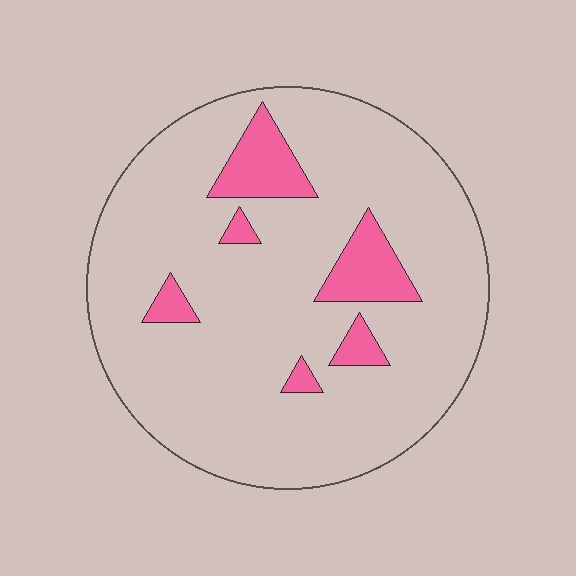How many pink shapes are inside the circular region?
6.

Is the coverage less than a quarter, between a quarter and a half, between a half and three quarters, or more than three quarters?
Less than a quarter.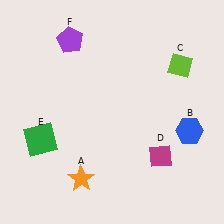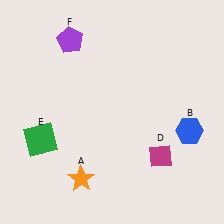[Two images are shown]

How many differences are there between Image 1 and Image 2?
There is 1 difference between the two images.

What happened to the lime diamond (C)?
The lime diamond (C) was removed in Image 2. It was in the top-right area of Image 1.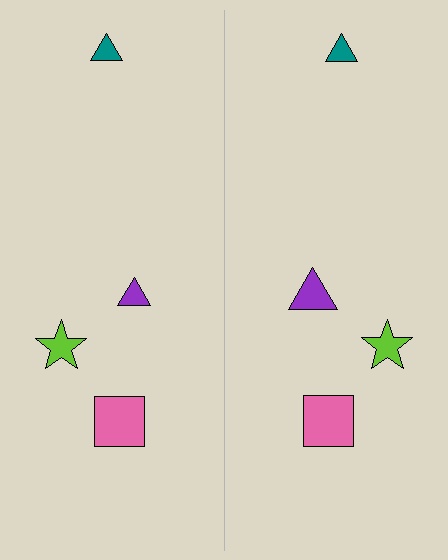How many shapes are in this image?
There are 8 shapes in this image.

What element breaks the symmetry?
The purple triangle on the right side has a different size than its mirror counterpart.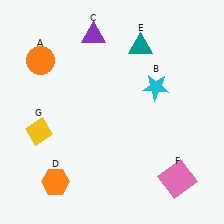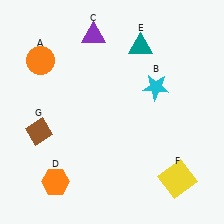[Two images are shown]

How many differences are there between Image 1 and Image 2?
There are 2 differences between the two images.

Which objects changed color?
F changed from pink to yellow. G changed from yellow to brown.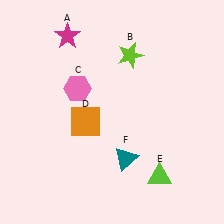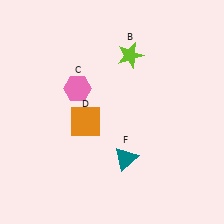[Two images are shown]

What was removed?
The lime triangle (E), the magenta star (A) were removed in Image 2.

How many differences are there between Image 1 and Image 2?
There are 2 differences between the two images.